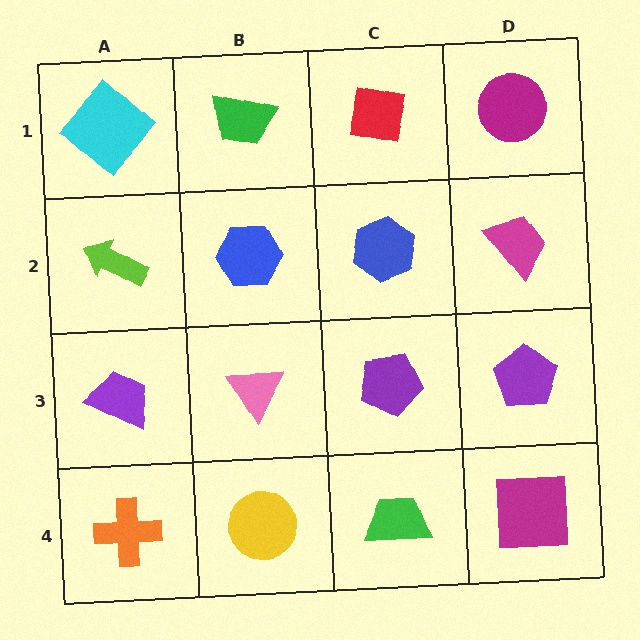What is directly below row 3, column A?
An orange cross.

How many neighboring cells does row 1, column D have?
2.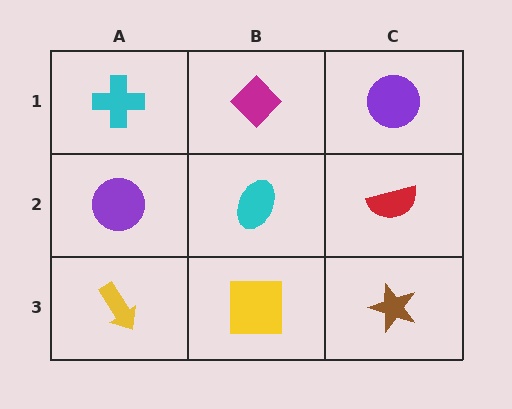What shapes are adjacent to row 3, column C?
A red semicircle (row 2, column C), a yellow square (row 3, column B).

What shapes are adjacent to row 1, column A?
A purple circle (row 2, column A), a magenta diamond (row 1, column B).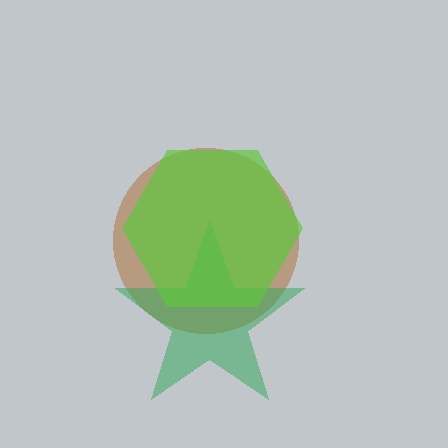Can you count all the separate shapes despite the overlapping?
Yes, there are 3 separate shapes.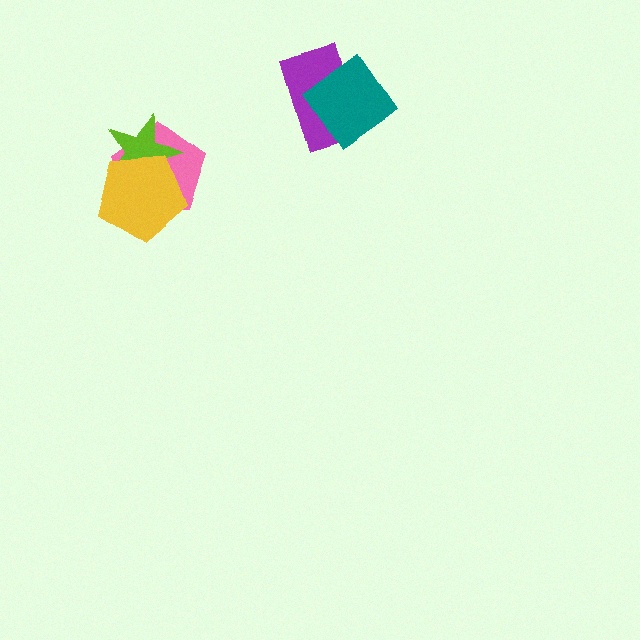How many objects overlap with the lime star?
2 objects overlap with the lime star.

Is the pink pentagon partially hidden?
Yes, it is partially covered by another shape.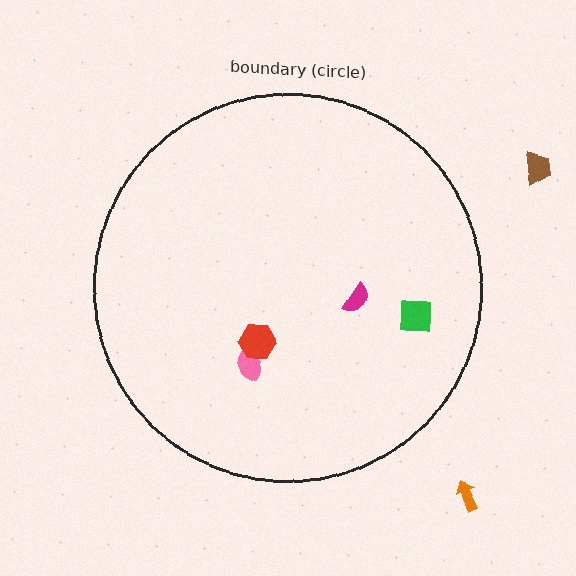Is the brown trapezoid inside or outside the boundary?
Outside.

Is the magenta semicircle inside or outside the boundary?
Inside.